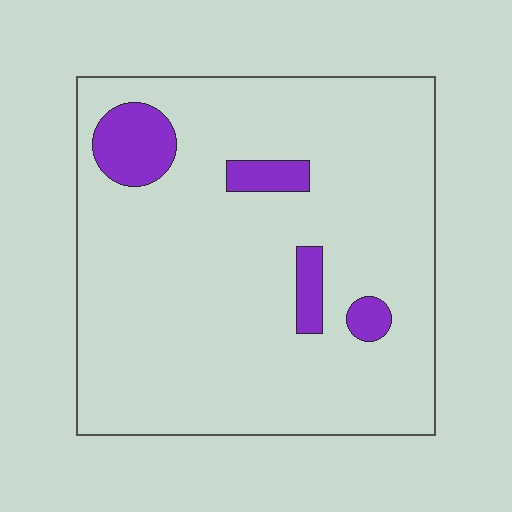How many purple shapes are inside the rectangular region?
4.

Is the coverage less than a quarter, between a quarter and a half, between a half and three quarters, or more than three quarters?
Less than a quarter.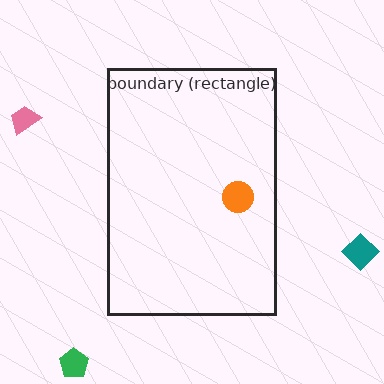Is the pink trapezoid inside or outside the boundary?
Outside.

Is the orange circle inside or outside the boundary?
Inside.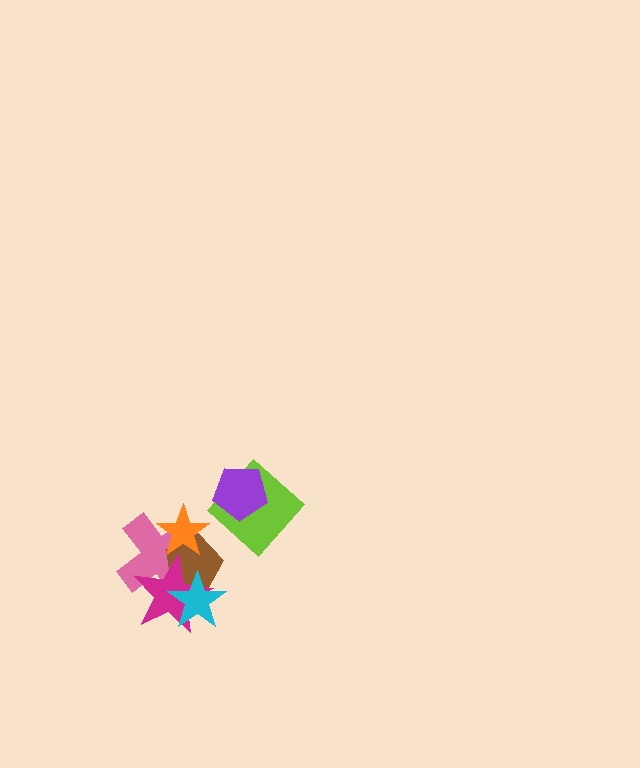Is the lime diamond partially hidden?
Yes, it is partially covered by another shape.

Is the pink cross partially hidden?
Yes, it is partially covered by another shape.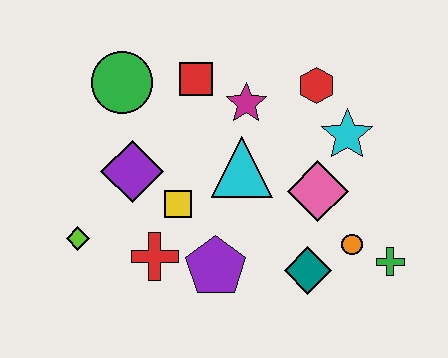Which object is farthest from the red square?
The green cross is farthest from the red square.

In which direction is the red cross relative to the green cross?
The red cross is to the left of the green cross.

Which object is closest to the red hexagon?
The cyan star is closest to the red hexagon.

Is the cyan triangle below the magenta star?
Yes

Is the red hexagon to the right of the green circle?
Yes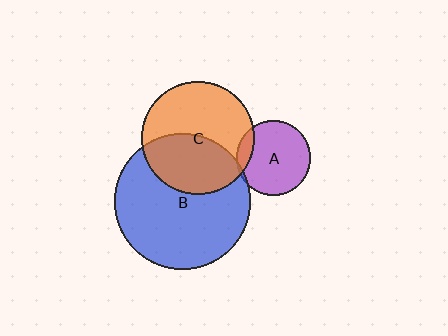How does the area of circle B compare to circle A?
Approximately 3.3 times.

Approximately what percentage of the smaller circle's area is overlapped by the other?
Approximately 10%.